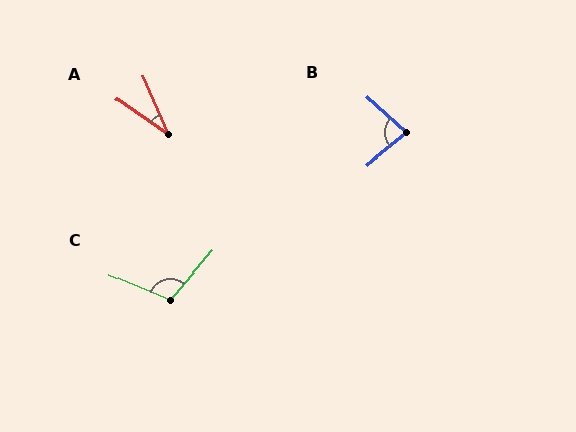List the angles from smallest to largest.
A (32°), B (82°), C (108°).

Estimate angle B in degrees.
Approximately 82 degrees.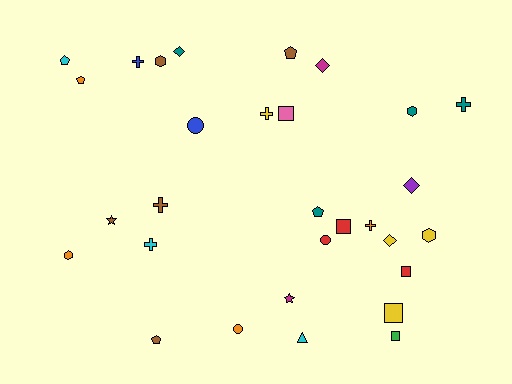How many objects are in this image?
There are 30 objects.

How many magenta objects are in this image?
There are 2 magenta objects.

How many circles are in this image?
There are 3 circles.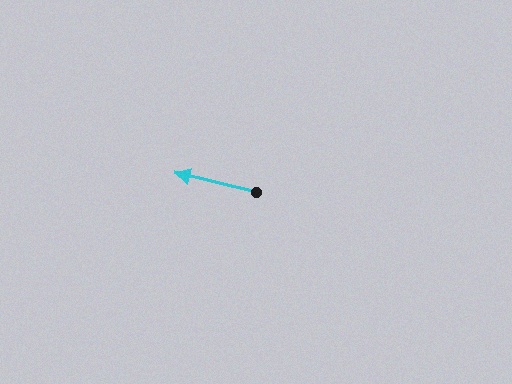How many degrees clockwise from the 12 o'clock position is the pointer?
Approximately 283 degrees.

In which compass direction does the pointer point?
West.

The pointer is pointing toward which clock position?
Roughly 9 o'clock.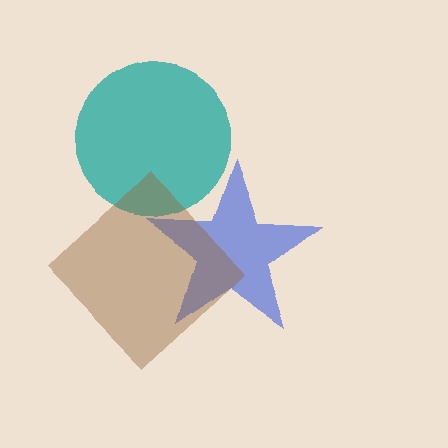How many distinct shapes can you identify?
There are 3 distinct shapes: a teal circle, a blue star, a brown diamond.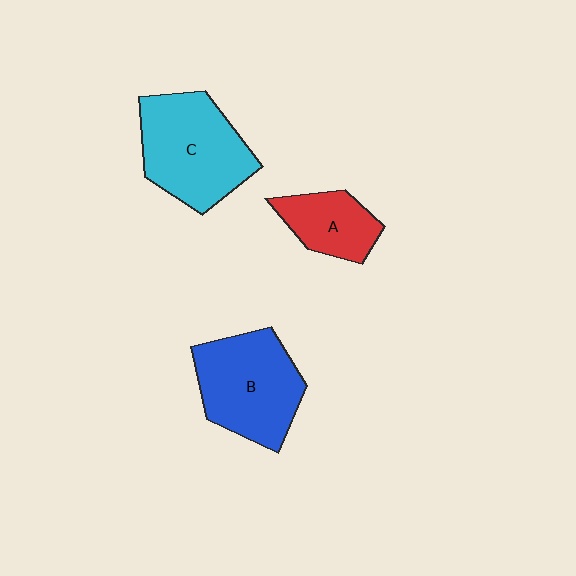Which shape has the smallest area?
Shape A (red).